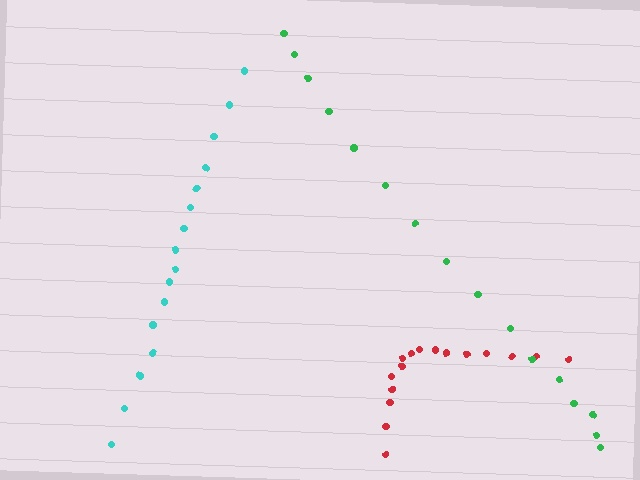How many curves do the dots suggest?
There are 3 distinct paths.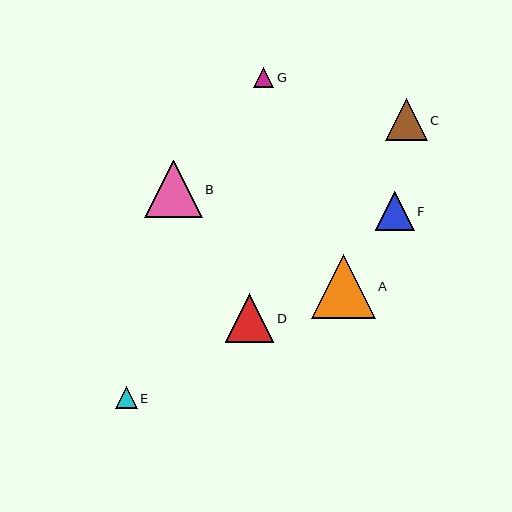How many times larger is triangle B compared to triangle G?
Triangle B is approximately 2.8 times the size of triangle G.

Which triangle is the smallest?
Triangle G is the smallest with a size of approximately 20 pixels.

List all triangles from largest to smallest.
From largest to smallest: A, B, D, C, F, E, G.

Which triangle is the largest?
Triangle A is the largest with a size of approximately 63 pixels.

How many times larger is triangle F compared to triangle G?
Triangle F is approximately 1.9 times the size of triangle G.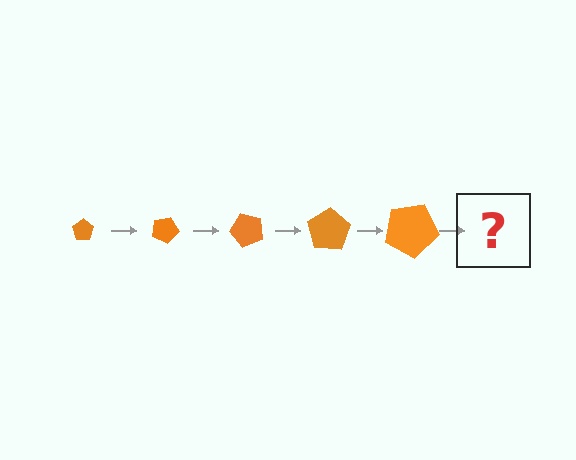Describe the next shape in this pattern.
It should be a pentagon, larger than the previous one and rotated 125 degrees from the start.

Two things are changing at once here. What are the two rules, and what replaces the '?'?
The two rules are that the pentagon grows larger each step and it rotates 25 degrees each step. The '?' should be a pentagon, larger than the previous one and rotated 125 degrees from the start.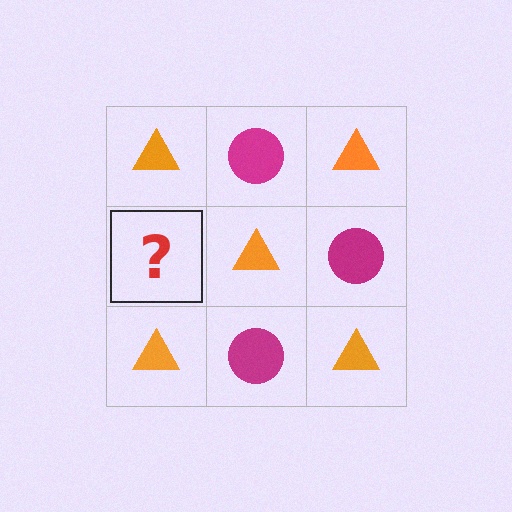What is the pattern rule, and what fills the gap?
The rule is that it alternates orange triangle and magenta circle in a checkerboard pattern. The gap should be filled with a magenta circle.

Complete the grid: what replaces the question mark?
The question mark should be replaced with a magenta circle.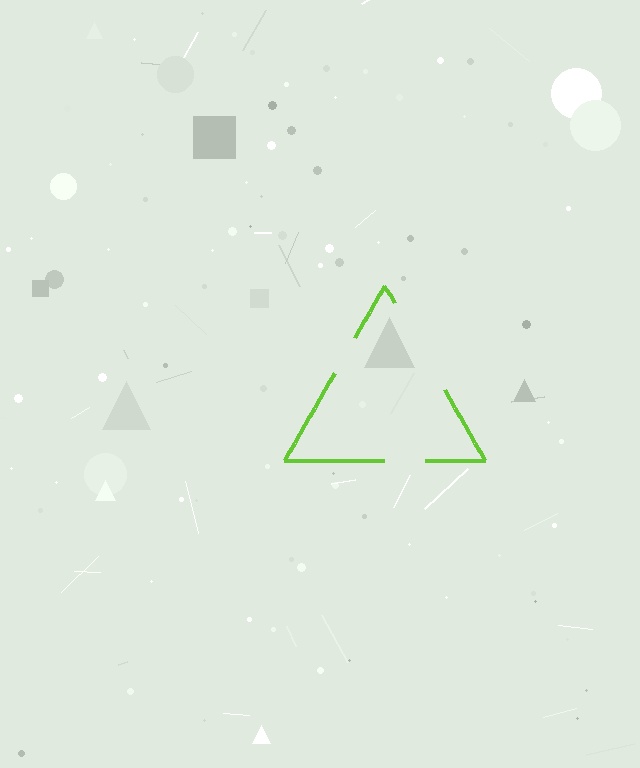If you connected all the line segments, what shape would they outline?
They would outline a triangle.